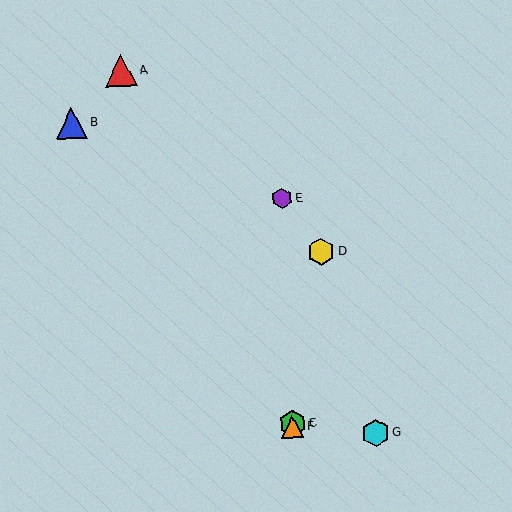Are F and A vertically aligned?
No, F is at x≈292 and A is at x≈121.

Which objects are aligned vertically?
Objects C, E, F are aligned vertically.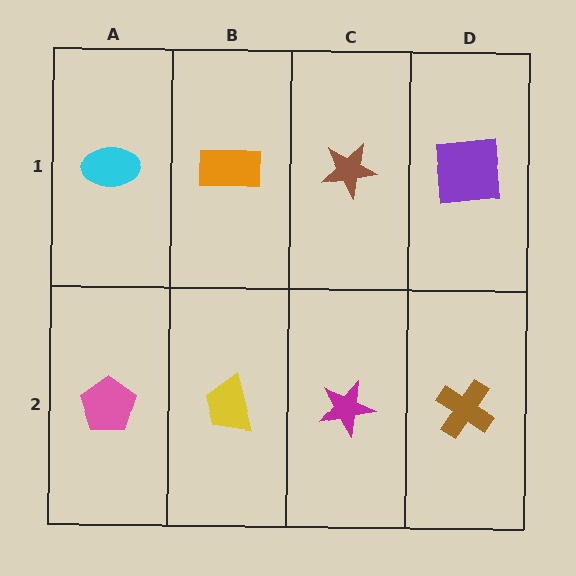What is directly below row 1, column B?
A yellow trapezoid.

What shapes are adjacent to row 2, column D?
A purple square (row 1, column D), a magenta star (row 2, column C).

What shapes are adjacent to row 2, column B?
An orange rectangle (row 1, column B), a pink pentagon (row 2, column A), a magenta star (row 2, column C).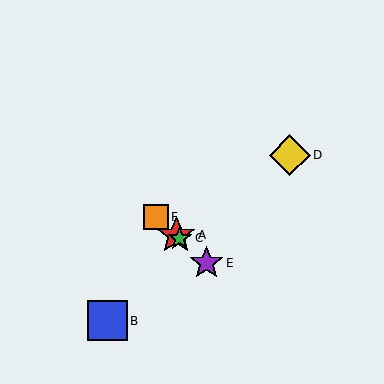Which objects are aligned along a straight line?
Objects A, C, E, F are aligned along a straight line.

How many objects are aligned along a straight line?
4 objects (A, C, E, F) are aligned along a straight line.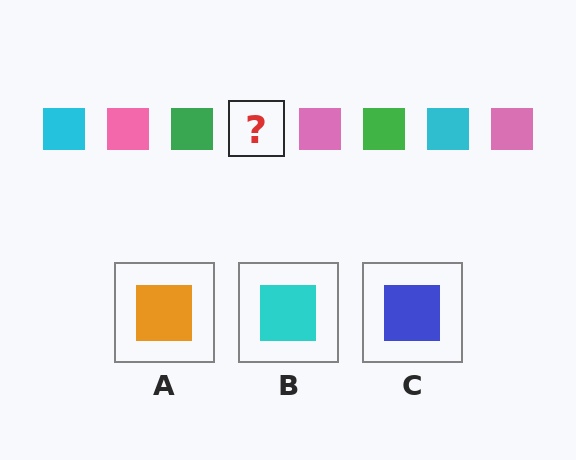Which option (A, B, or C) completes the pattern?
B.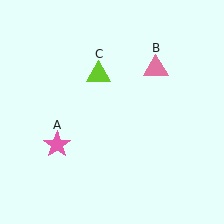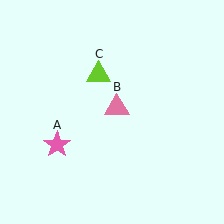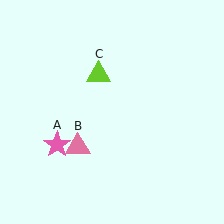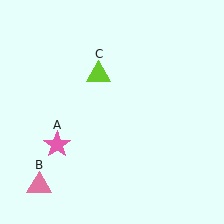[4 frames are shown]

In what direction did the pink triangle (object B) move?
The pink triangle (object B) moved down and to the left.